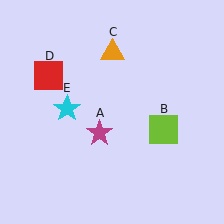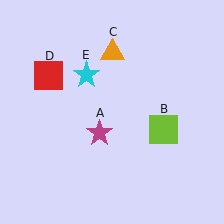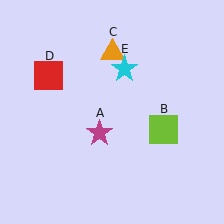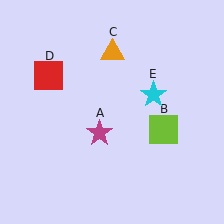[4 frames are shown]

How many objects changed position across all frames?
1 object changed position: cyan star (object E).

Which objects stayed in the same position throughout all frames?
Magenta star (object A) and lime square (object B) and orange triangle (object C) and red square (object D) remained stationary.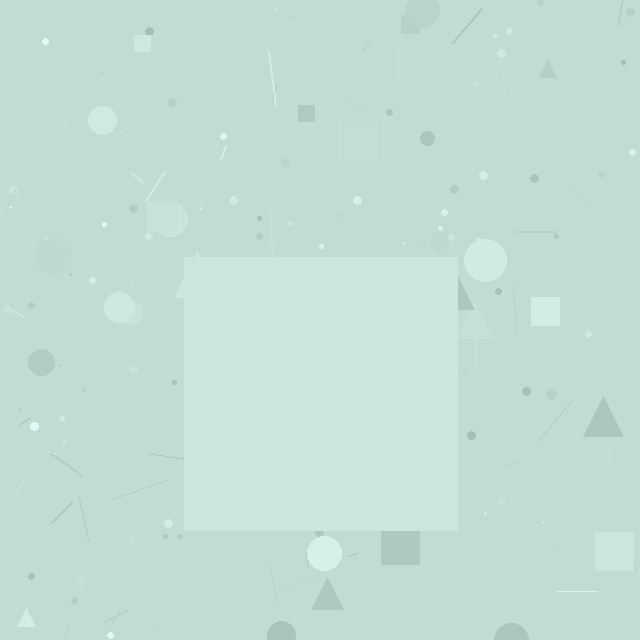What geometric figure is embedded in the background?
A square is embedded in the background.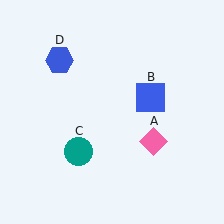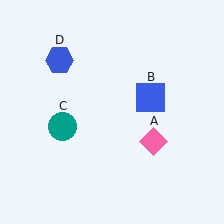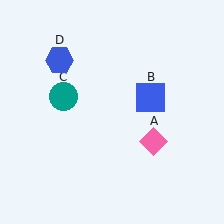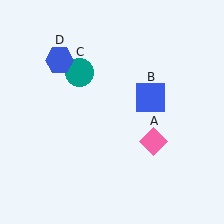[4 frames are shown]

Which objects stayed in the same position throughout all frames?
Pink diamond (object A) and blue square (object B) and blue hexagon (object D) remained stationary.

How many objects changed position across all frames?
1 object changed position: teal circle (object C).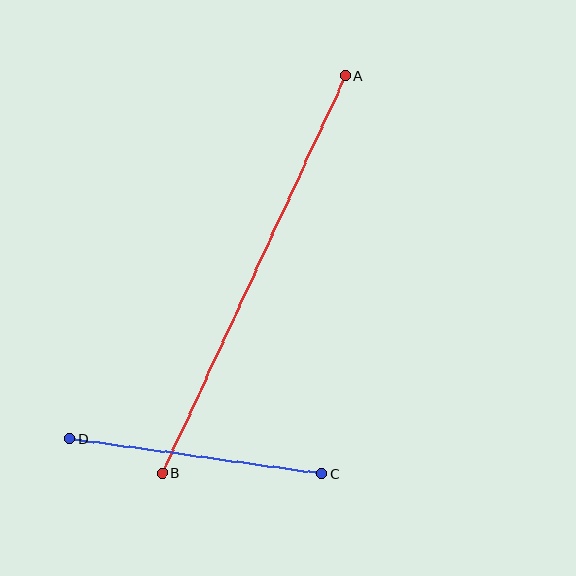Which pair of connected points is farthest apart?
Points A and B are farthest apart.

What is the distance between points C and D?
The distance is approximately 254 pixels.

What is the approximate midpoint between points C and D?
The midpoint is at approximately (196, 457) pixels.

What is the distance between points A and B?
The distance is approximately 437 pixels.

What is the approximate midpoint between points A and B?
The midpoint is at approximately (254, 275) pixels.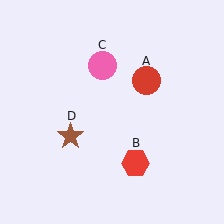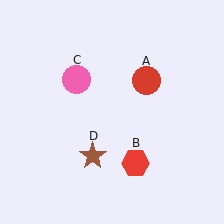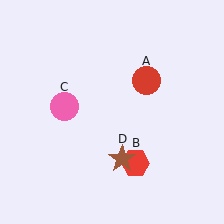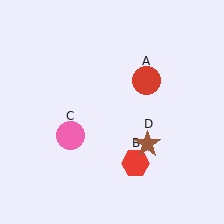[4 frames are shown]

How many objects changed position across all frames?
2 objects changed position: pink circle (object C), brown star (object D).